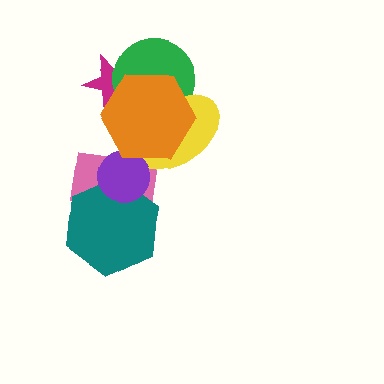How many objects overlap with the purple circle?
3 objects overlap with the purple circle.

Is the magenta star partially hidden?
Yes, it is partially covered by another shape.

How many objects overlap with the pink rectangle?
3 objects overlap with the pink rectangle.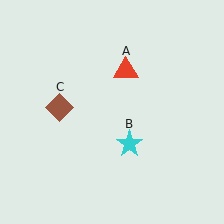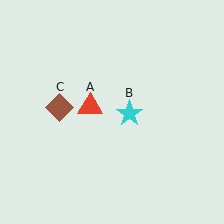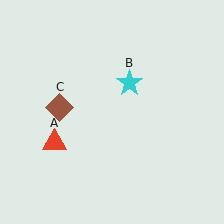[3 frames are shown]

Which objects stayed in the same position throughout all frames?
Brown diamond (object C) remained stationary.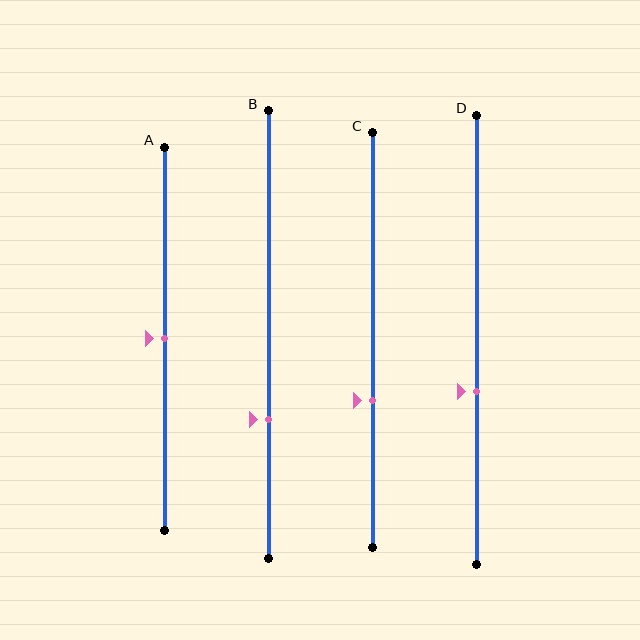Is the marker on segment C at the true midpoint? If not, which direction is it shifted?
No, the marker on segment C is shifted downward by about 15% of the segment length.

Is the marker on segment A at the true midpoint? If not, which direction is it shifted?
Yes, the marker on segment A is at the true midpoint.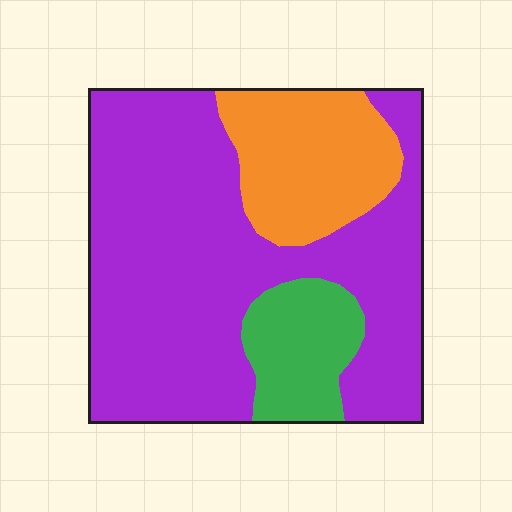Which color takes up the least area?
Green, at roughly 15%.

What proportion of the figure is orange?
Orange takes up about one fifth (1/5) of the figure.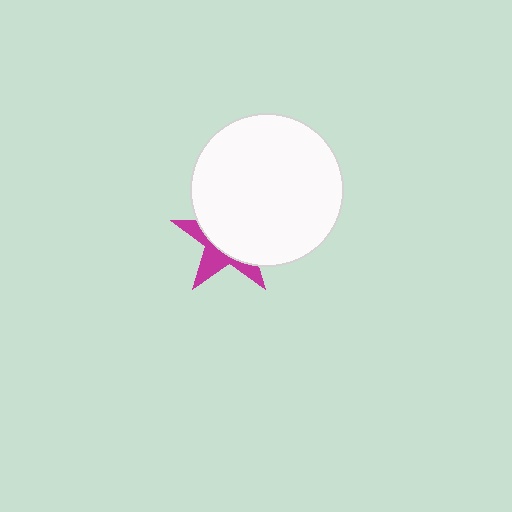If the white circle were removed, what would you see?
You would see the complete magenta star.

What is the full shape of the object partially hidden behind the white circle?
The partially hidden object is a magenta star.